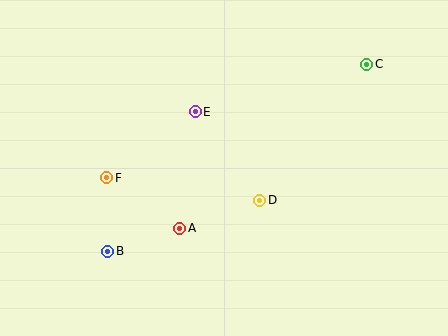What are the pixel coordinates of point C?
Point C is at (367, 64).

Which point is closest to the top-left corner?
Point F is closest to the top-left corner.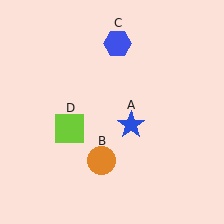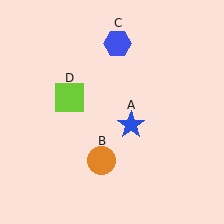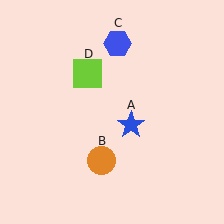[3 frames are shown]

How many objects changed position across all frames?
1 object changed position: lime square (object D).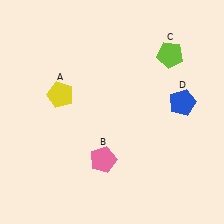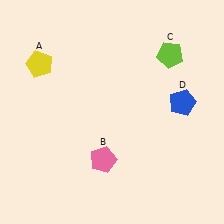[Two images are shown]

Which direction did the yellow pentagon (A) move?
The yellow pentagon (A) moved up.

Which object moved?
The yellow pentagon (A) moved up.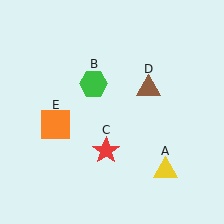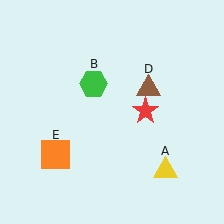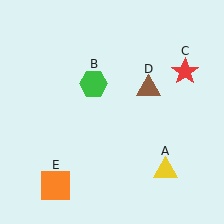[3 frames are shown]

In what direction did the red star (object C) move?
The red star (object C) moved up and to the right.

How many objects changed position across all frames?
2 objects changed position: red star (object C), orange square (object E).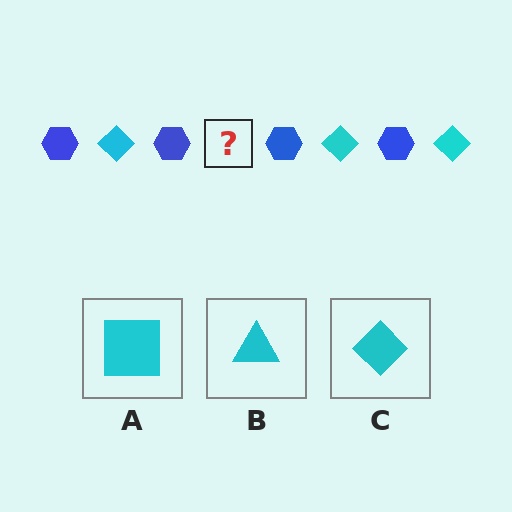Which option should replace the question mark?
Option C.